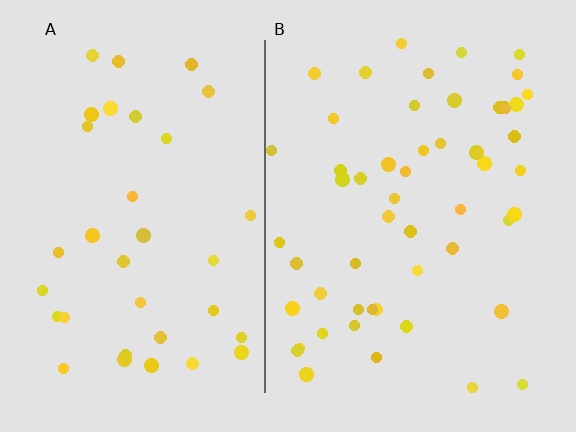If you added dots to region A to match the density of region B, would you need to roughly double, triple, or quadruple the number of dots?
Approximately double.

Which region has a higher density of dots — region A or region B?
B (the right).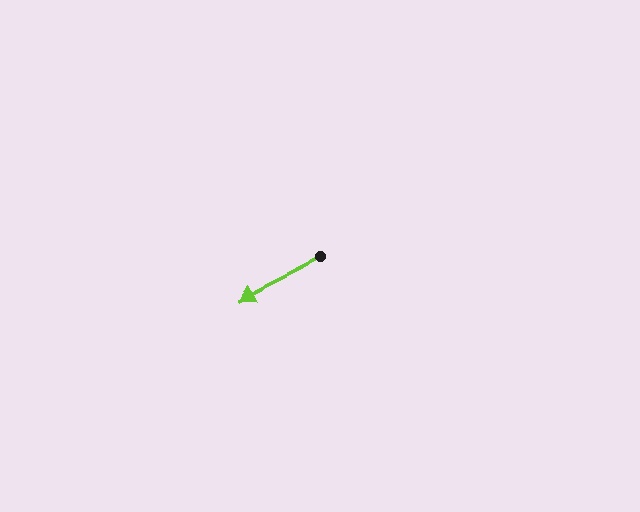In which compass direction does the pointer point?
Southwest.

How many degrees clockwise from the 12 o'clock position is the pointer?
Approximately 243 degrees.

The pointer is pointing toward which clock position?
Roughly 8 o'clock.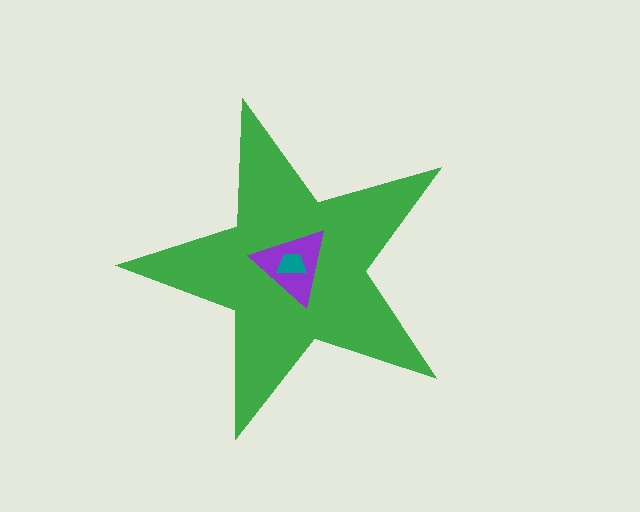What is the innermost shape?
The teal trapezoid.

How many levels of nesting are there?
3.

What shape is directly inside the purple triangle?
The teal trapezoid.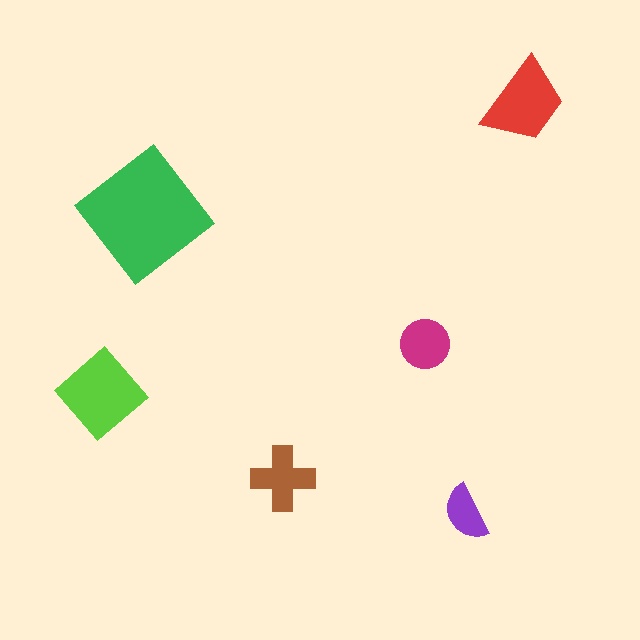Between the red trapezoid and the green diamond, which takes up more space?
The green diamond.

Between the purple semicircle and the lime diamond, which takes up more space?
The lime diamond.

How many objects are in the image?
There are 6 objects in the image.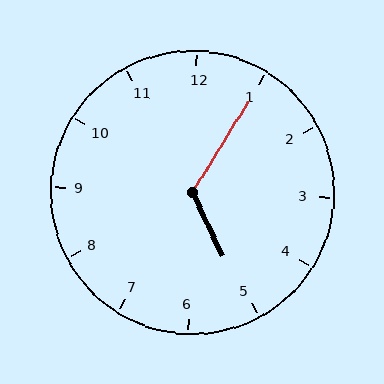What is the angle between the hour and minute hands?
Approximately 122 degrees.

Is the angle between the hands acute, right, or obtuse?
It is obtuse.